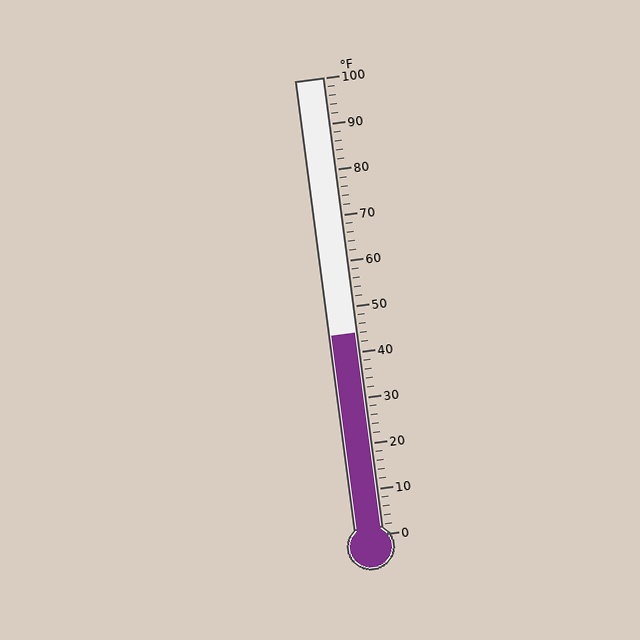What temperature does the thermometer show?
The thermometer shows approximately 44°F.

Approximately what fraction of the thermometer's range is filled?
The thermometer is filled to approximately 45% of its range.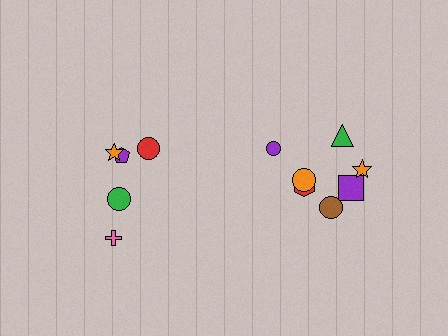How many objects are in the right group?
There are 7 objects.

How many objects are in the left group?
There are 5 objects.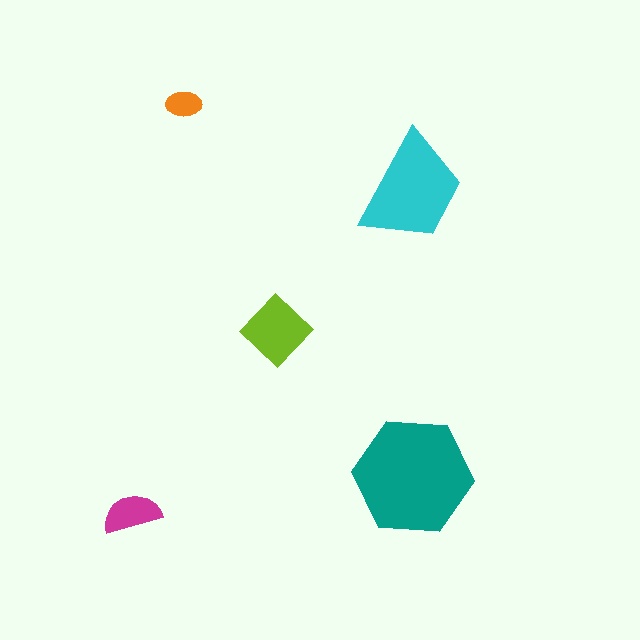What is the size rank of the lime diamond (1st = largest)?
3rd.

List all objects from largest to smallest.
The teal hexagon, the cyan trapezoid, the lime diamond, the magenta semicircle, the orange ellipse.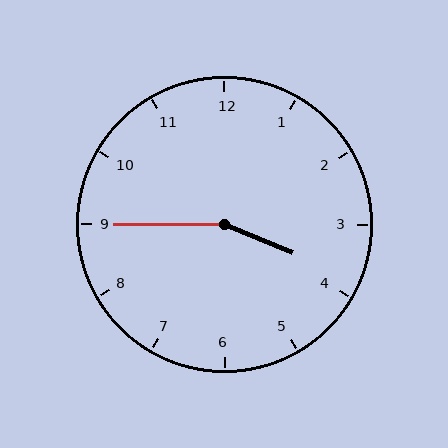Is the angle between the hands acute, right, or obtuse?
It is obtuse.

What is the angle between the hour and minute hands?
Approximately 158 degrees.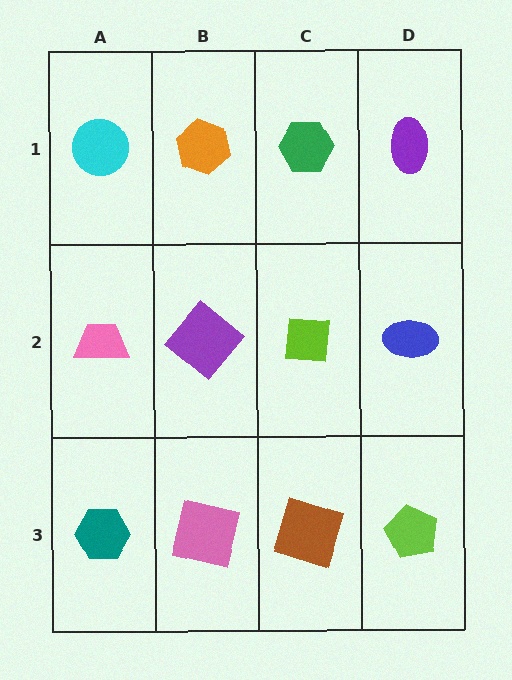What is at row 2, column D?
A blue ellipse.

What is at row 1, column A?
A cyan circle.